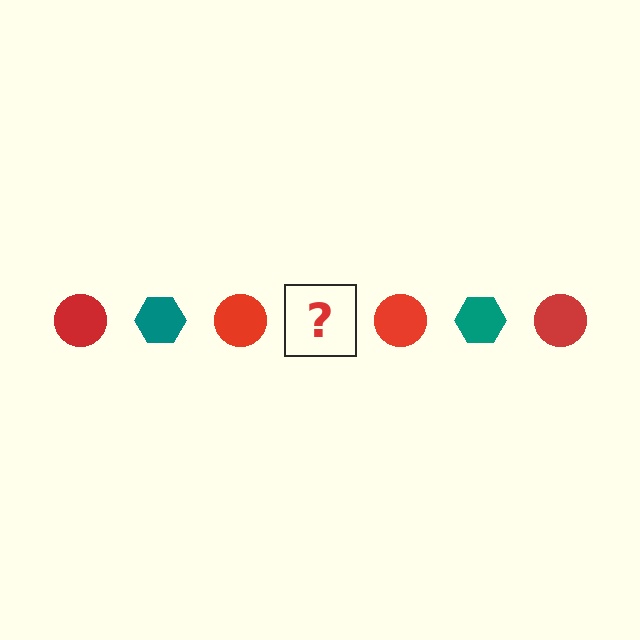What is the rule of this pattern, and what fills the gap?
The rule is that the pattern alternates between red circle and teal hexagon. The gap should be filled with a teal hexagon.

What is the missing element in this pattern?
The missing element is a teal hexagon.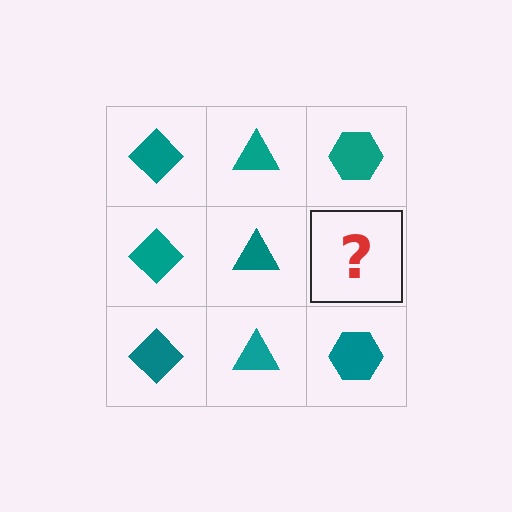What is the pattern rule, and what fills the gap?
The rule is that each column has a consistent shape. The gap should be filled with a teal hexagon.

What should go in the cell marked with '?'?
The missing cell should contain a teal hexagon.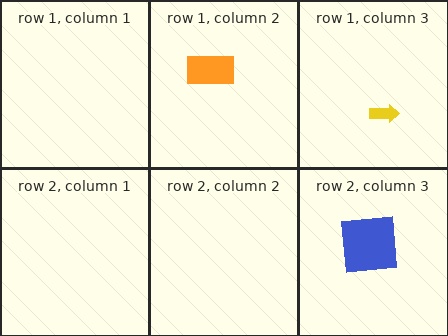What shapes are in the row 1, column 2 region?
The orange rectangle.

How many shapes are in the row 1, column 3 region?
1.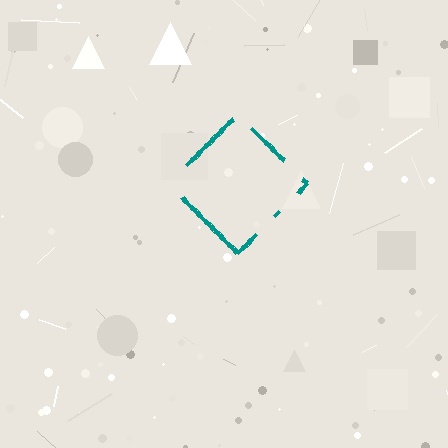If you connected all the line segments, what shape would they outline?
They would outline a diamond.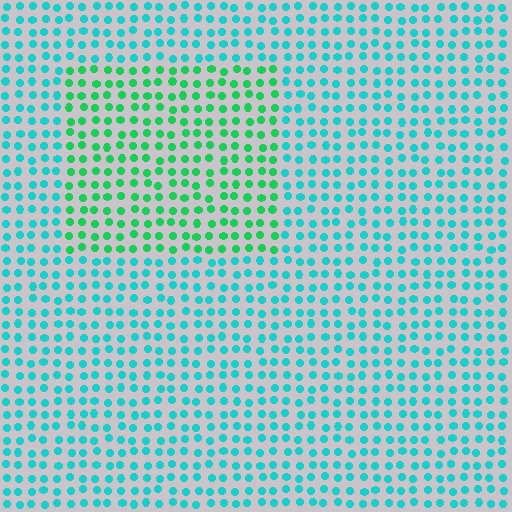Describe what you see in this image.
The image is filled with small cyan elements in a uniform arrangement. A rectangle-shaped region is visible where the elements are tinted to a slightly different hue, forming a subtle color boundary.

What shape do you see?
I see a rectangle.